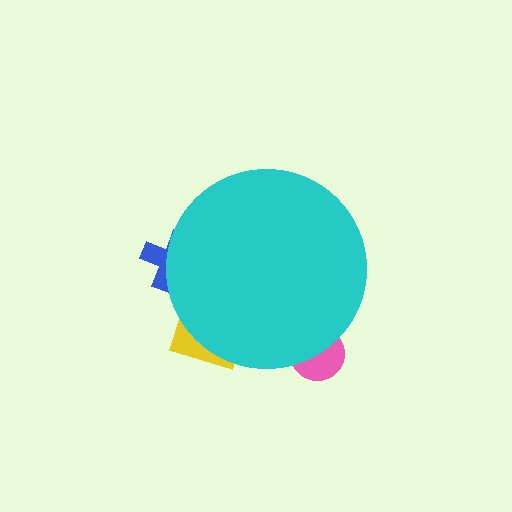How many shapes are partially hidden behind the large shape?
3 shapes are partially hidden.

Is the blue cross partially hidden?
Yes, the blue cross is partially hidden behind the cyan circle.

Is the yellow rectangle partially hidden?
Yes, the yellow rectangle is partially hidden behind the cyan circle.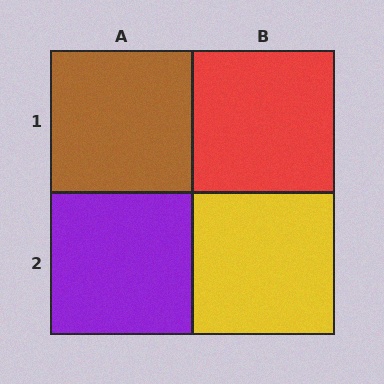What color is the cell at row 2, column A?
Purple.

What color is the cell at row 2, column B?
Yellow.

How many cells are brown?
1 cell is brown.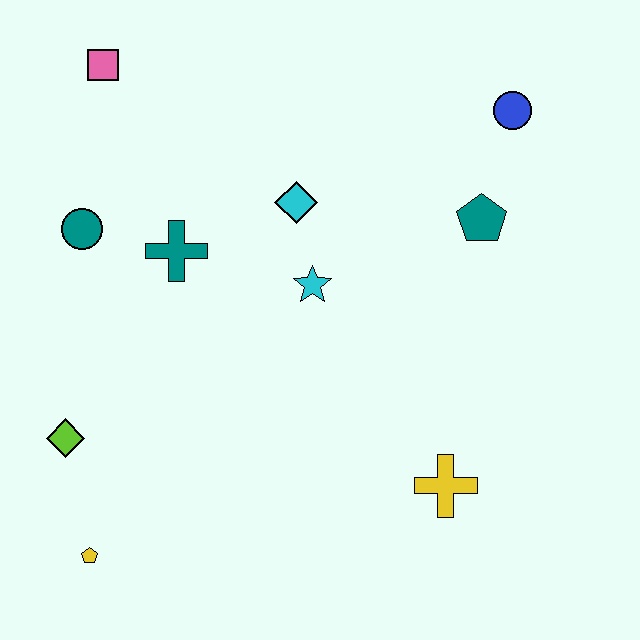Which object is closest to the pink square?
The teal circle is closest to the pink square.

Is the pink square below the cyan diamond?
No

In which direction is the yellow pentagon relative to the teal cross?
The yellow pentagon is below the teal cross.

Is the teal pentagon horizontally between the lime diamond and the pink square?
No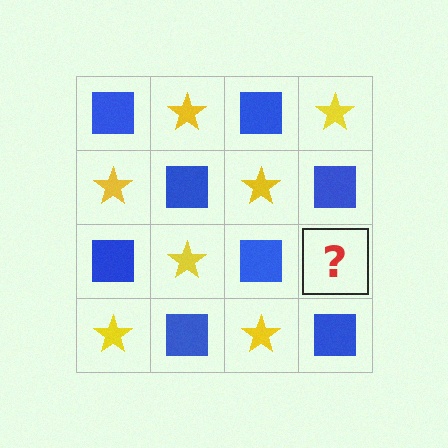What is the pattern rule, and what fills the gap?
The rule is that it alternates blue square and yellow star in a checkerboard pattern. The gap should be filled with a yellow star.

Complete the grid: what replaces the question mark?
The question mark should be replaced with a yellow star.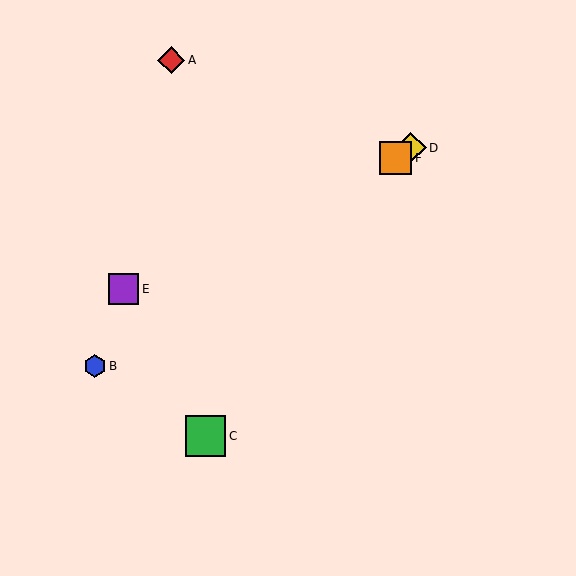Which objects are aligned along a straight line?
Objects B, D, F are aligned along a straight line.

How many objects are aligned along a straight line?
3 objects (B, D, F) are aligned along a straight line.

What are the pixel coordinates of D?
Object D is at (411, 148).